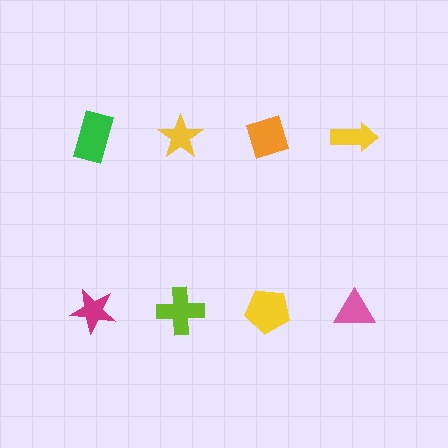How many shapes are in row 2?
4 shapes.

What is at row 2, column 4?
A pink triangle.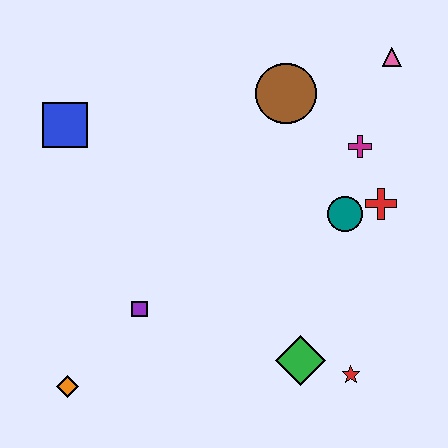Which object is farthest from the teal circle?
The orange diamond is farthest from the teal circle.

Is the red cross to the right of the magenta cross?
Yes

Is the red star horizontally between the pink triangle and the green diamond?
Yes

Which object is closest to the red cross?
The teal circle is closest to the red cross.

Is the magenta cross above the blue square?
No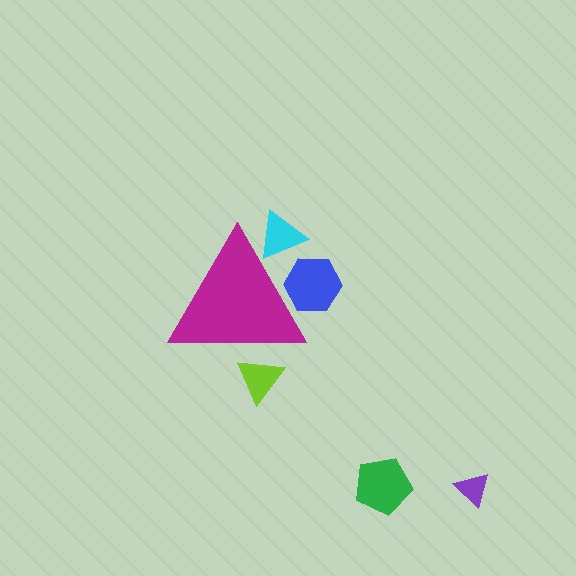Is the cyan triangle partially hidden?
Yes, the cyan triangle is partially hidden behind the magenta triangle.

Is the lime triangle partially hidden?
Yes, the lime triangle is partially hidden behind the magenta triangle.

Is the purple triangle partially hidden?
No, the purple triangle is fully visible.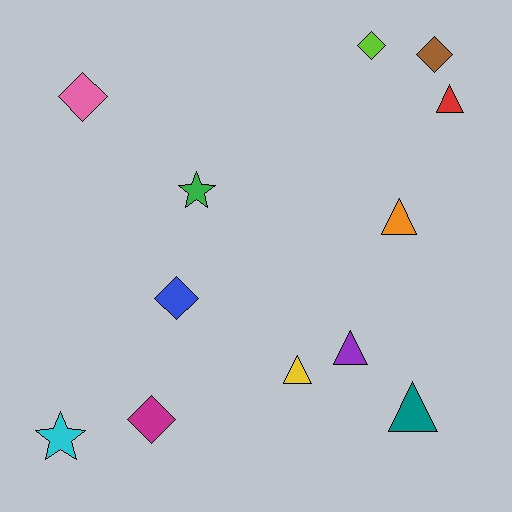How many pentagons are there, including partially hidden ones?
There are no pentagons.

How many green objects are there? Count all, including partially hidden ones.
There is 1 green object.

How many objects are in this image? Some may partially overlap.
There are 12 objects.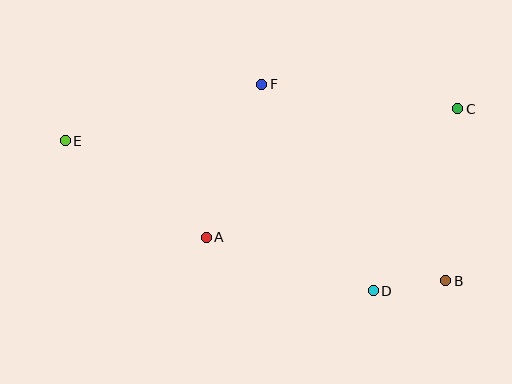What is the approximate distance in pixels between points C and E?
The distance between C and E is approximately 394 pixels.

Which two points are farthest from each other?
Points B and E are farthest from each other.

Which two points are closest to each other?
Points B and D are closest to each other.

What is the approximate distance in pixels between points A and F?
The distance between A and F is approximately 163 pixels.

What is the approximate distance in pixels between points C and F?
The distance between C and F is approximately 197 pixels.